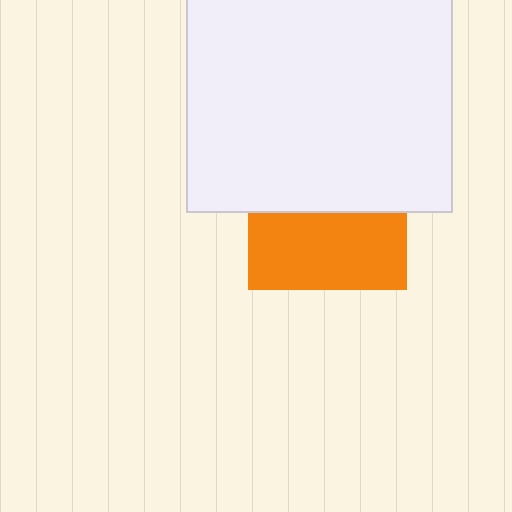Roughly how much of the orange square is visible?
About half of it is visible (roughly 48%).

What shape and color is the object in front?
The object in front is a white square.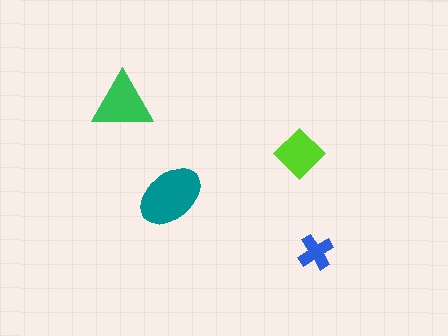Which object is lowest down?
The blue cross is bottommost.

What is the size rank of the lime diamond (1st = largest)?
3rd.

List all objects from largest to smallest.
The teal ellipse, the green triangle, the lime diamond, the blue cross.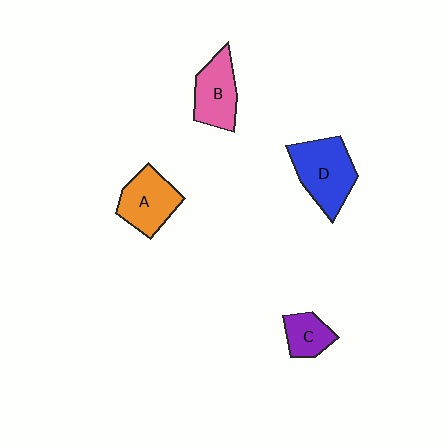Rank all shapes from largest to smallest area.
From largest to smallest: D (blue), A (orange), B (pink), C (purple).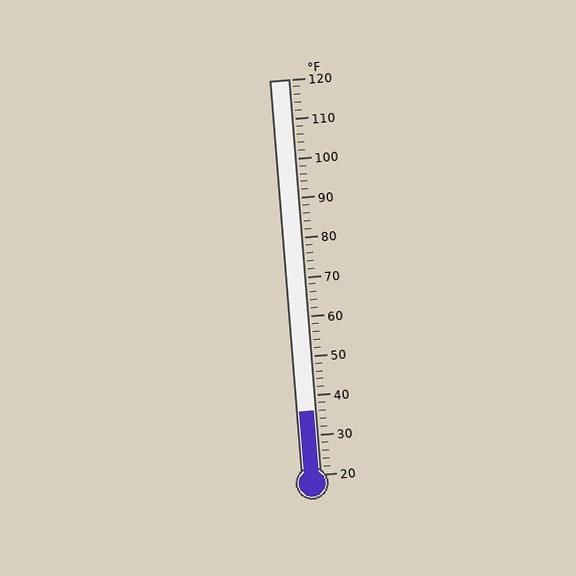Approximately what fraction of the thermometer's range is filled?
The thermometer is filled to approximately 15% of its range.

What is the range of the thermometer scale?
The thermometer scale ranges from 20°F to 120°F.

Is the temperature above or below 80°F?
The temperature is below 80°F.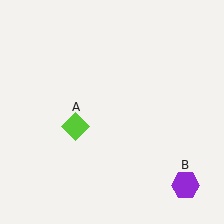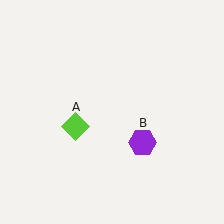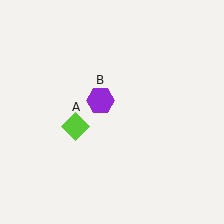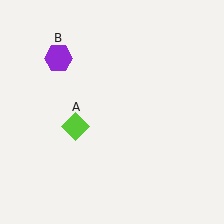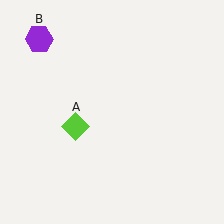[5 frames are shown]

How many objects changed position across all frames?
1 object changed position: purple hexagon (object B).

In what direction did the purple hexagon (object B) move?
The purple hexagon (object B) moved up and to the left.